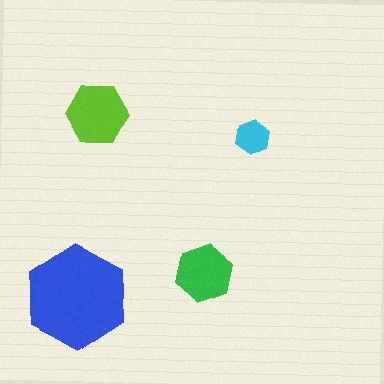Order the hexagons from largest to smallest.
the blue one, the lime one, the green one, the cyan one.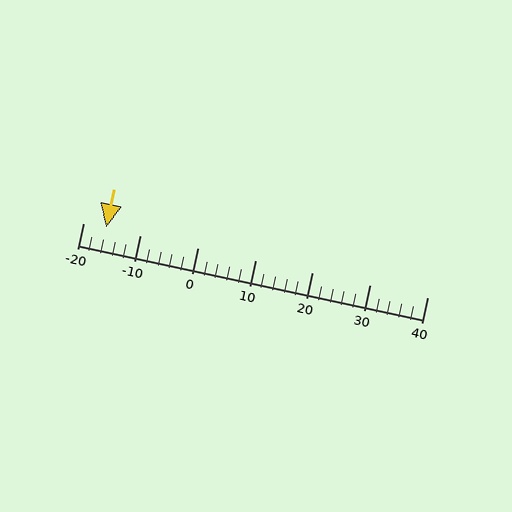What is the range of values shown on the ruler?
The ruler shows values from -20 to 40.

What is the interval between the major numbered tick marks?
The major tick marks are spaced 10 units apart.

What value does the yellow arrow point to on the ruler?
The yellow arrow points to approximately -16.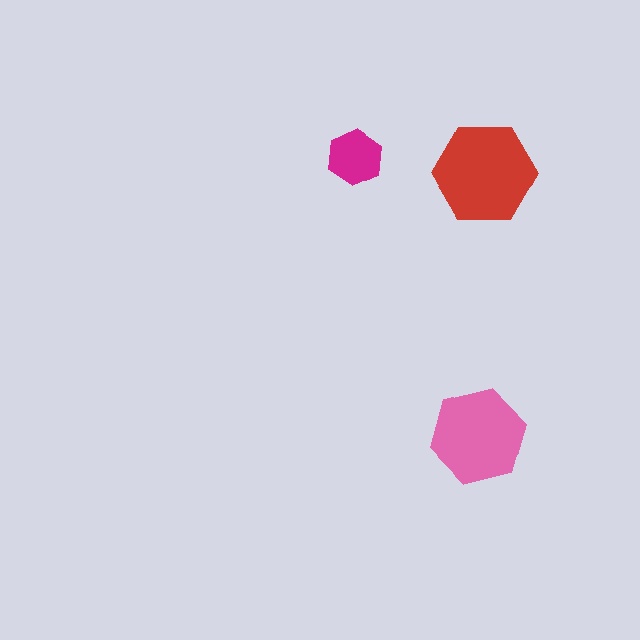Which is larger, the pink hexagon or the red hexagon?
The red one.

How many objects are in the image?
There are 3 objects in the image.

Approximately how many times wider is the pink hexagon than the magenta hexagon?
About 1.5 times wider.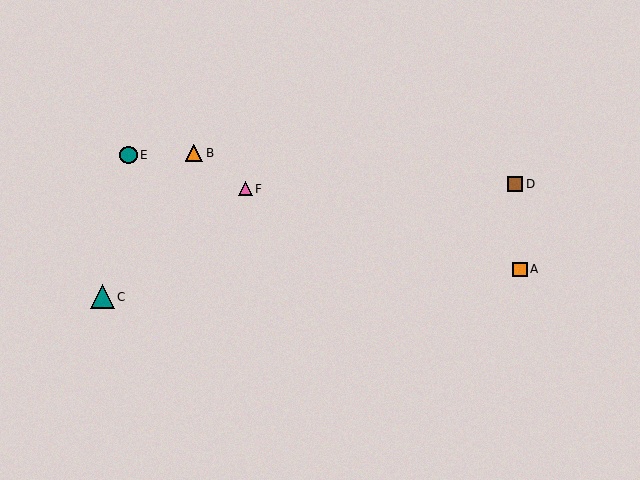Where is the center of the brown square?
The center of the brown square is at (515, 184).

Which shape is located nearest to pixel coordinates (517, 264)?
The orange square (labeled A) at (520, 269) is nearest to that location.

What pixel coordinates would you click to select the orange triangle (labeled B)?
Click at (194, 153) to select the orange triangle B.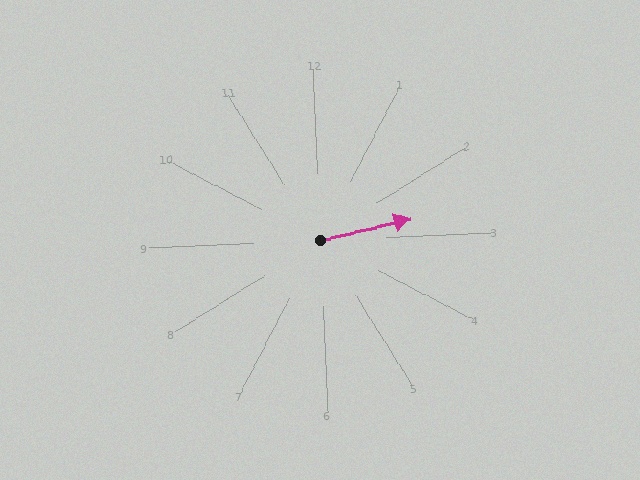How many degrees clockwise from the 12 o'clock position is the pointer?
Approximately 79 degrees.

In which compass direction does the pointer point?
East.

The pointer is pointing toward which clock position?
Roughly 3 o'clock.